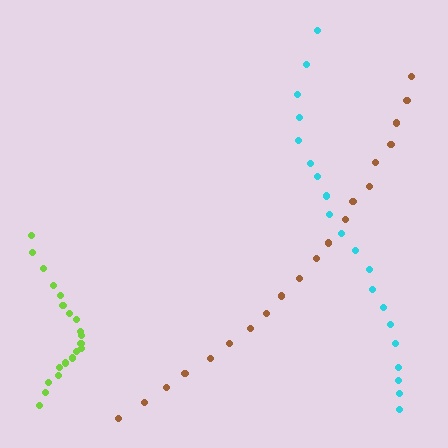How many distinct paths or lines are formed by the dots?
There are 3 distinct paths.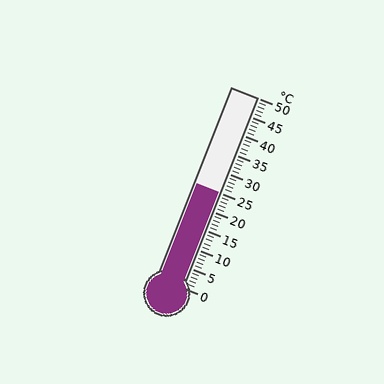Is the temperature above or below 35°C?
The temperature is below 35°C.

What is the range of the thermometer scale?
The thermometer scale ranges from 0°C to 50°C.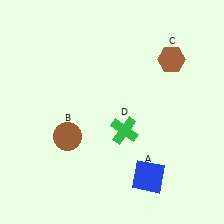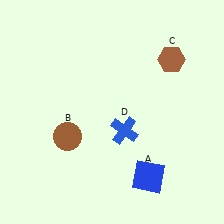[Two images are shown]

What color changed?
The cross (D) changed from green in Image 1 to blue in Image 2.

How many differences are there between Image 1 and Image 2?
There is 1 difference between the two images.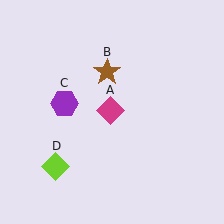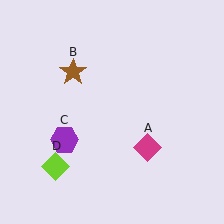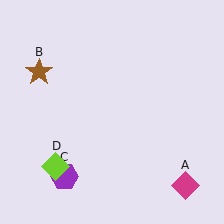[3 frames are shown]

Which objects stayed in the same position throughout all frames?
Lime diamond (object D) remained stationary.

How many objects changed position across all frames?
3 objects changed position: magenta diamond (object A), brown star (object B), purple hexagon (object C).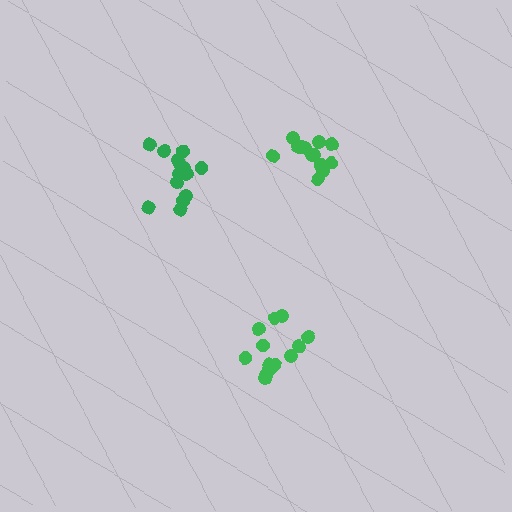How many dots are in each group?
Group 1: 14 dots, Group 2: 14 dots, Group 3: 13 dots (41 total).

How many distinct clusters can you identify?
There are 3 distinct clusters.